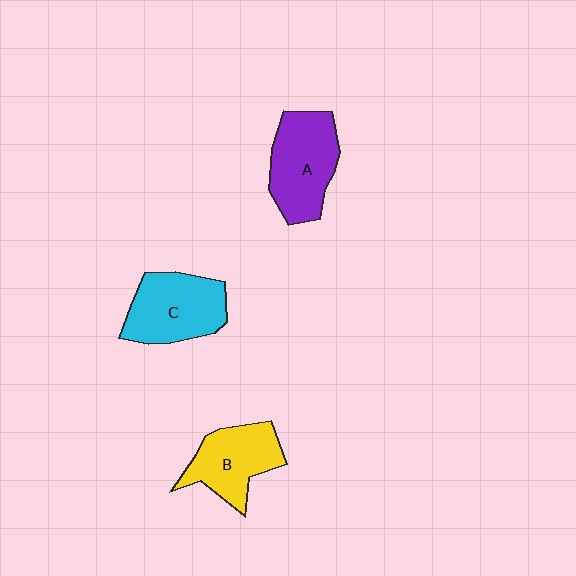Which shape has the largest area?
Shape A (purple).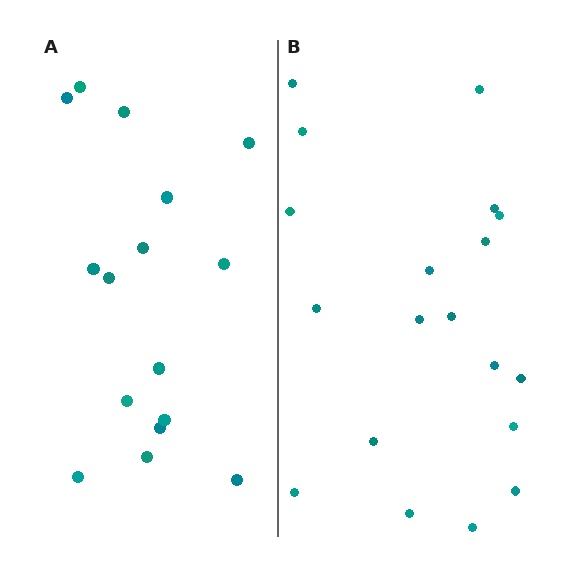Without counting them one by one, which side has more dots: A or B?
Region B (the right region) has more dots.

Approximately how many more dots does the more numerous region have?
Region B has just a few more — roughly 2 or 3 more dots than region A.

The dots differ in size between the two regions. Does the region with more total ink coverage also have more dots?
No. Region A has more total ink coverage because its dots are larger, but region B actually contains more individual dots. Total area can be misleading — the number of items is what matters here.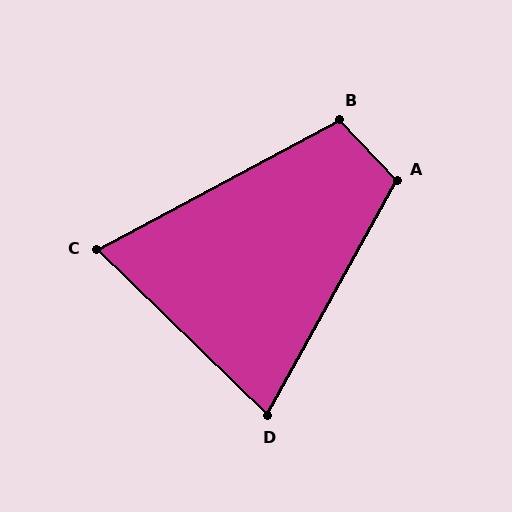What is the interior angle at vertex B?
Approximately 105 degrees (obtuse).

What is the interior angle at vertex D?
Approximately 75 degrees (acute).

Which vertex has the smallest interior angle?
C, at approximately 72 degrees.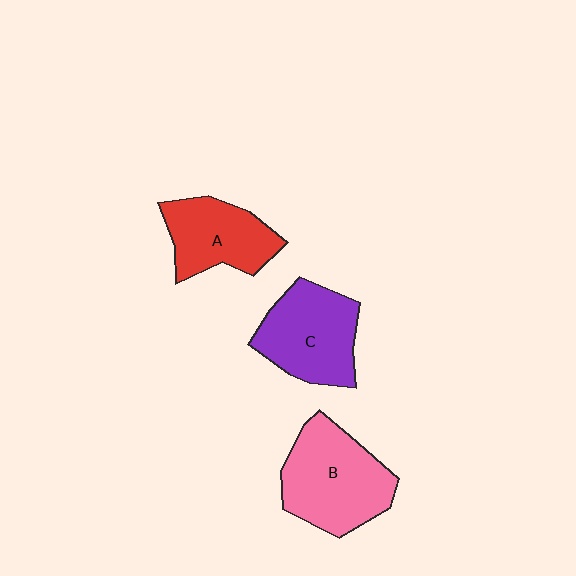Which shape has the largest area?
Shape B (pink).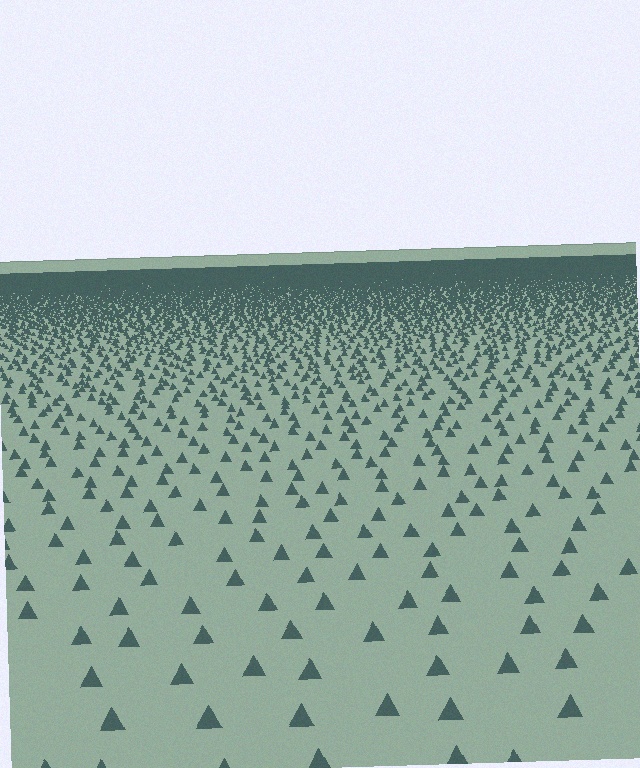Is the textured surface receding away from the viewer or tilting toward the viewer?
The surface is receding away from the viewer. Texture elements get smaller and denser toward the top.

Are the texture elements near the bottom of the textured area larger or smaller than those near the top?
Larger. Near the bottom, elements are closer to the viewer and appear at a bigger on-screen size.